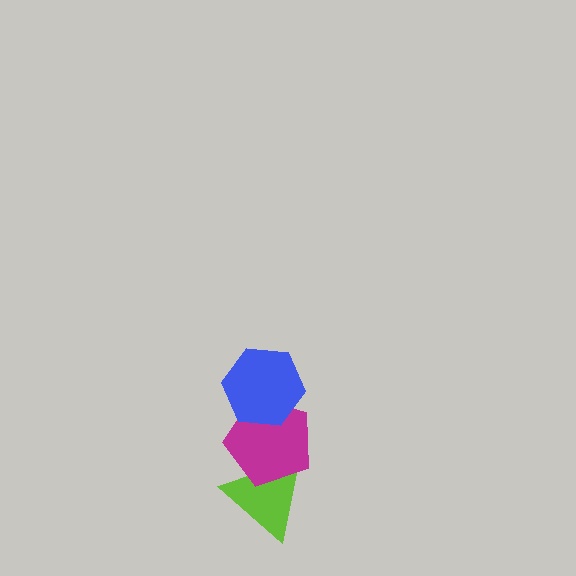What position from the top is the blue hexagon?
The blue hexagon is 1st from the top.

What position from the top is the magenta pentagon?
The magenta pentagon is 2nd from the top.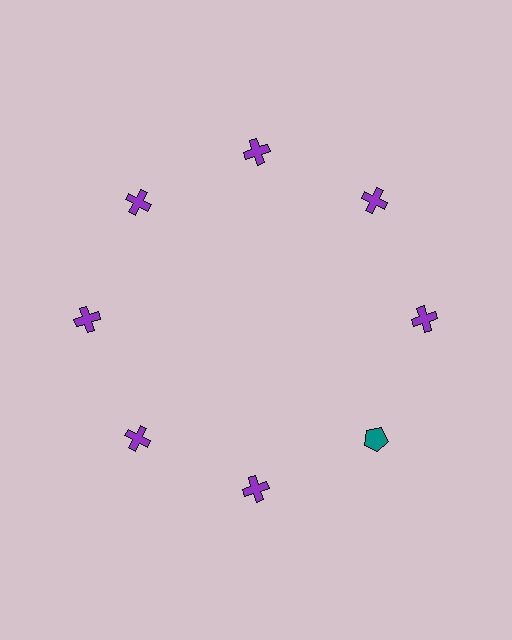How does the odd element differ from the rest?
It differs in both color (teal instead of purple) and shape (pentagon instead of cross).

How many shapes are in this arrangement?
There are 8 shapes arranged in a ring pattern.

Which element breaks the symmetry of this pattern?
The teal pentagon at roughly the 4 o'clock position breaks the symmetry. All other shapes are purple crosses.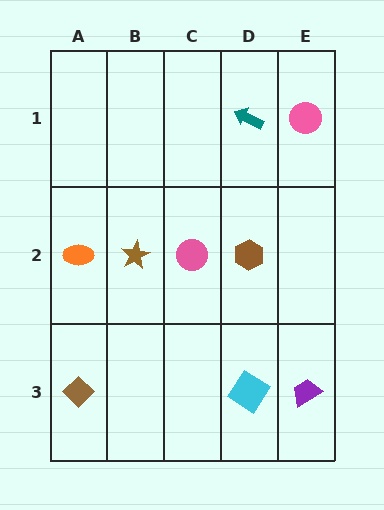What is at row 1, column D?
A teal arrow.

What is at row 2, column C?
A pink circle.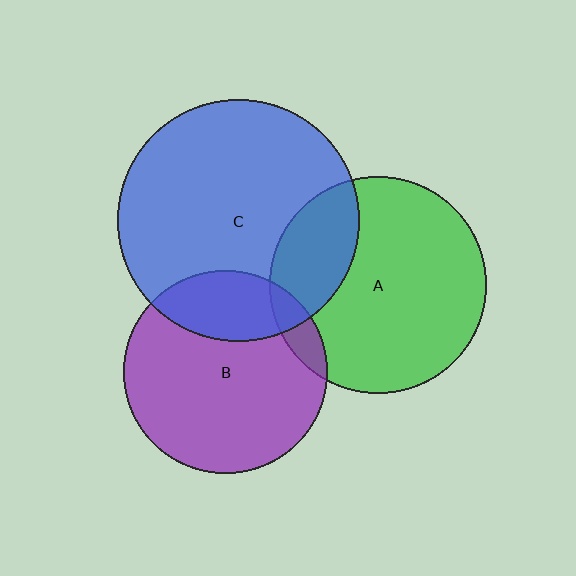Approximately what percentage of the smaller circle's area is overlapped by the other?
Approximately 10%.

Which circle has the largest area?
Circle C (blue).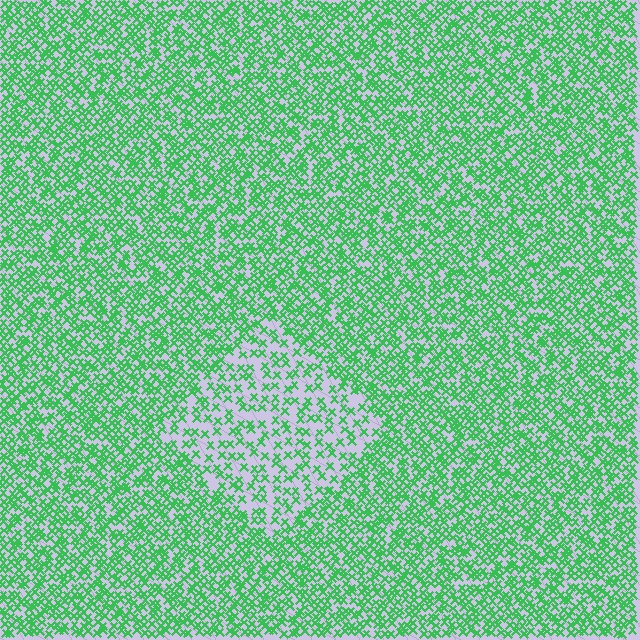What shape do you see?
I see a diamond.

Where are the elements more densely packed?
The elements are more densely packed outside the diamond boundary.